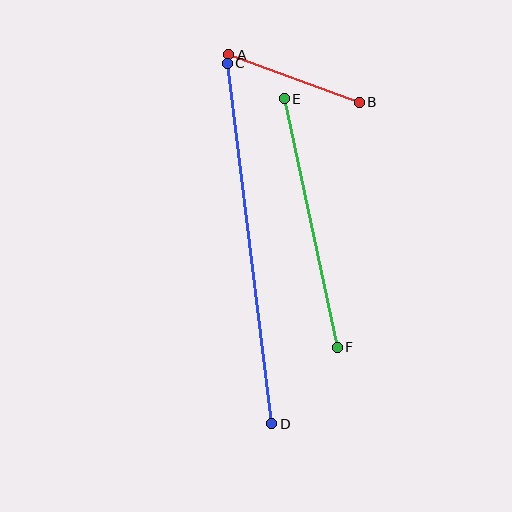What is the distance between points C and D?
The distance is approximately 363 pixels.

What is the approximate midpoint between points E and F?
The midpoint is at approximately (311, 223) pixels.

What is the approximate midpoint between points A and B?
The midpoint is at approximately (294, 78) pixels.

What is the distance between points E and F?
The distance is approximately 254 pixels.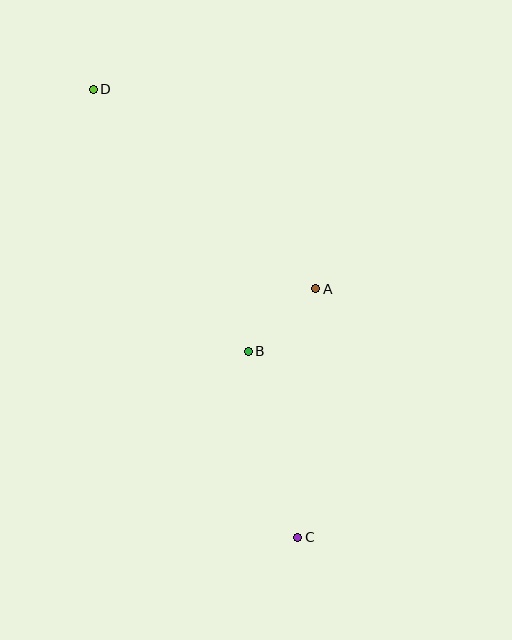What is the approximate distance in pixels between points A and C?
The distance between A and C is approximately 249 pixels.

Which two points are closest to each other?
Points A and B are closest to each other.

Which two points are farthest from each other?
Points C and D are farthest from each other.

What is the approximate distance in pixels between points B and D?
The distance between B and D is approximately 305 pixels.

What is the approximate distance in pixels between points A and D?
The distance between A and D is approximately 299 pixels.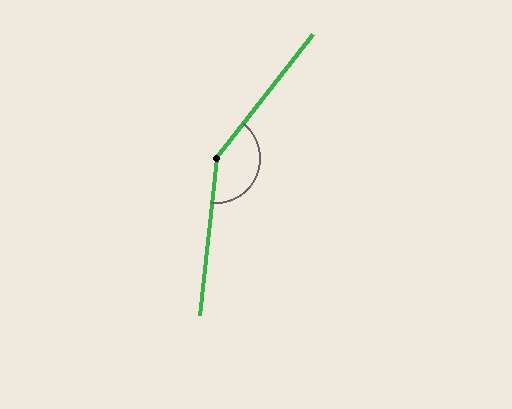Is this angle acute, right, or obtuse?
It is obtuse.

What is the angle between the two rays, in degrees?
Approximately 148 degrees.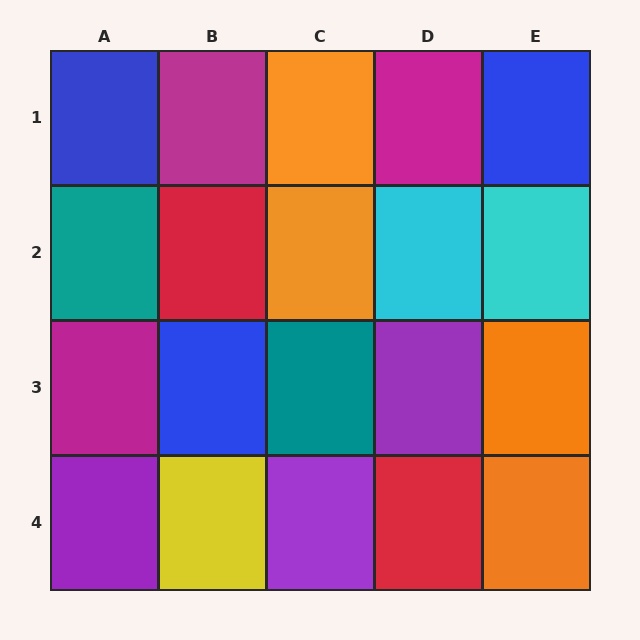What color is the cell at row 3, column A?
Magenta.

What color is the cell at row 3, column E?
Orange.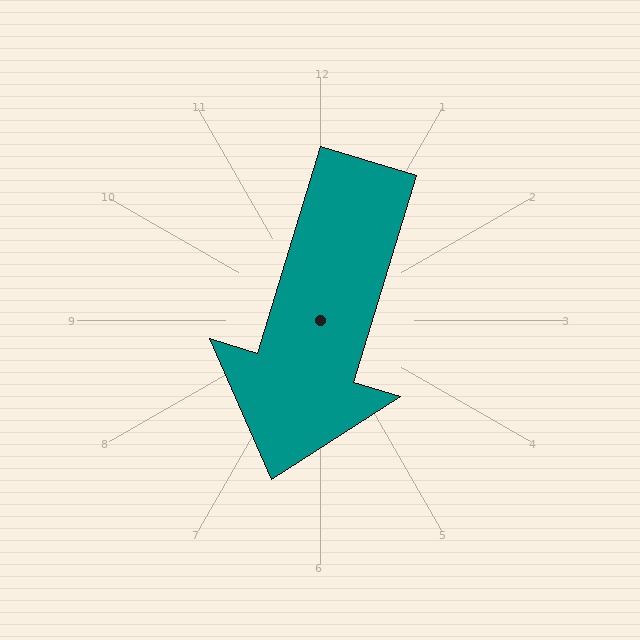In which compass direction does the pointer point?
South.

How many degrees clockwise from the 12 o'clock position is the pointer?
Approximately 197 degrees.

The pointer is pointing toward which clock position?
Roughly 7 o'clock.